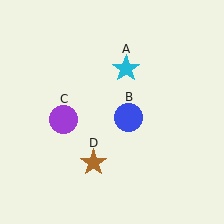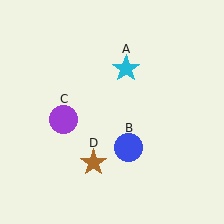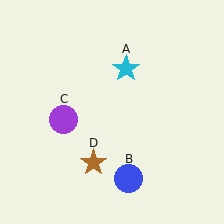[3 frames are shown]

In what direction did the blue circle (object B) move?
The blue circle (object B) moved down.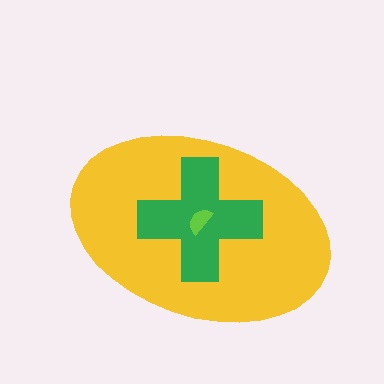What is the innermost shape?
The lime semicircle.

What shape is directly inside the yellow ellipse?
The green cross.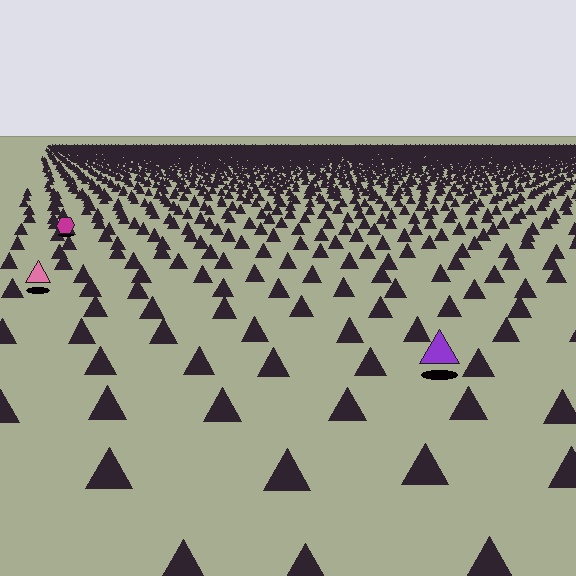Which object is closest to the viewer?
The purple triangle is closest. The texture marks near it are larger and more spread out.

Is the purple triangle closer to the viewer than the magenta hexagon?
Yes. The purple triangle is closer — you can tell from the texture gradient: the ground texture is coarser near it.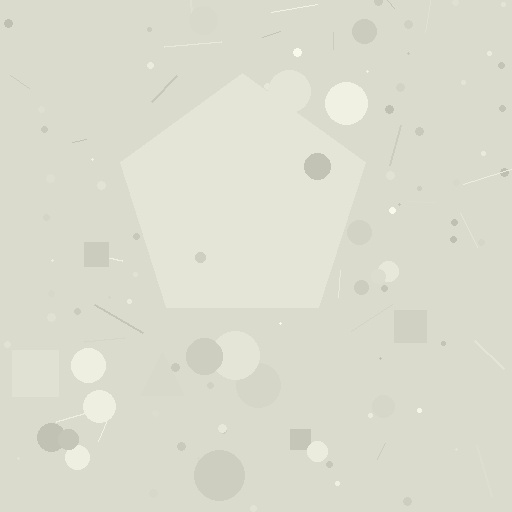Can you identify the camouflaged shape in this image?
The camouflaged shape is a pentagon.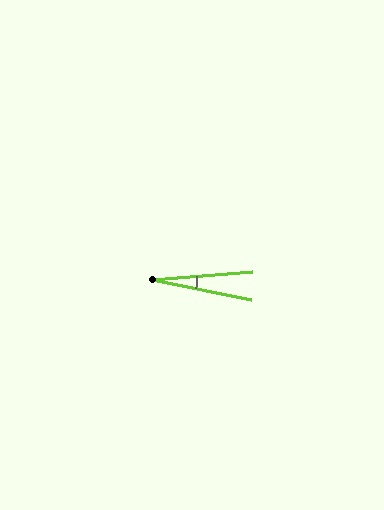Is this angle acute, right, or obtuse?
It is acute.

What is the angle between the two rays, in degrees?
Approximately 16 degrees.